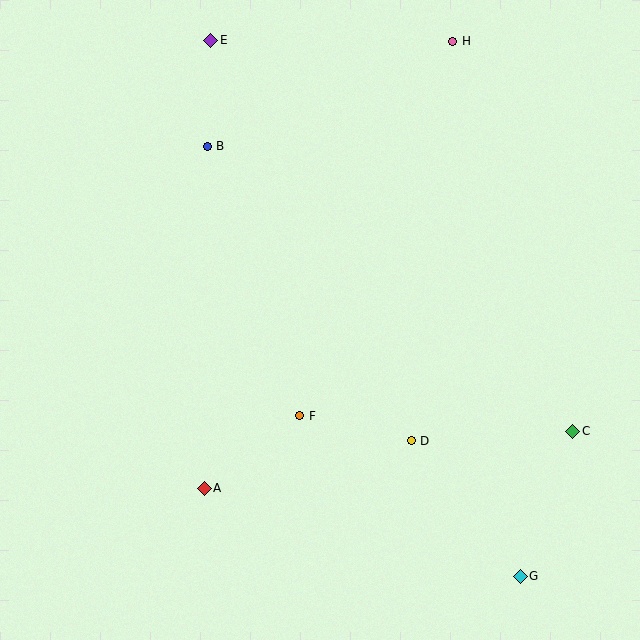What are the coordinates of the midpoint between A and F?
The midpoint between A and F is at (252, 452).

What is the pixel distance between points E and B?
The distance between E and B is 106 pixels.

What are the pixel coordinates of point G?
Point G is at (520, 576).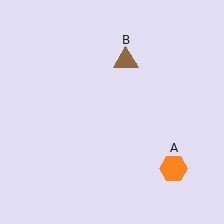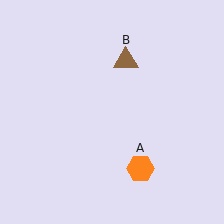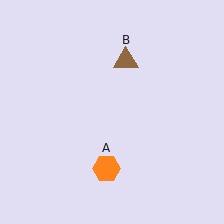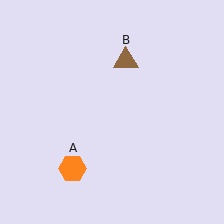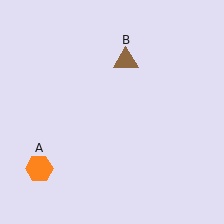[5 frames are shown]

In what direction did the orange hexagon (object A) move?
The orange hexagon (object A) moved left.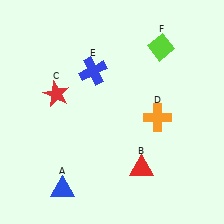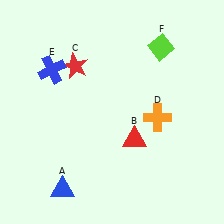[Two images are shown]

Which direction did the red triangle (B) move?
The red triangle (B) moved up.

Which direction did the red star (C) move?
The red star (C) moved up.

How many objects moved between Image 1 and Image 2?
3 objects moved between the two images.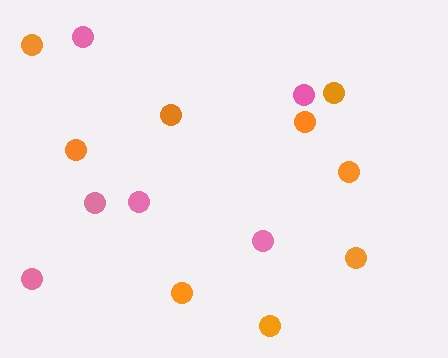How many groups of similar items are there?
There are 2 groups: one group of pink circles (6) and one group of orange circles (9).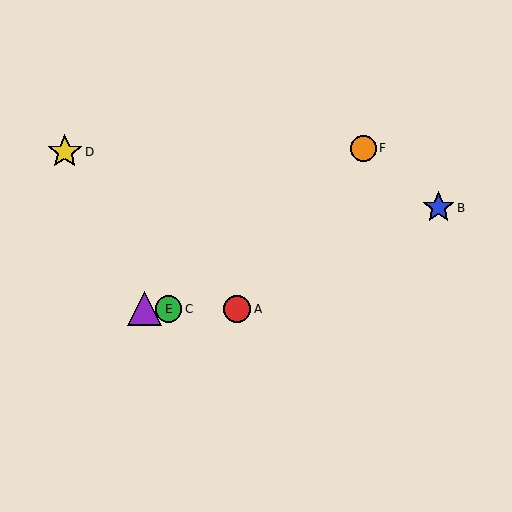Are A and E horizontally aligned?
Yes, both are at y≈309.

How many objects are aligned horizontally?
3 objects (A, C, E) are aligned horizontally.